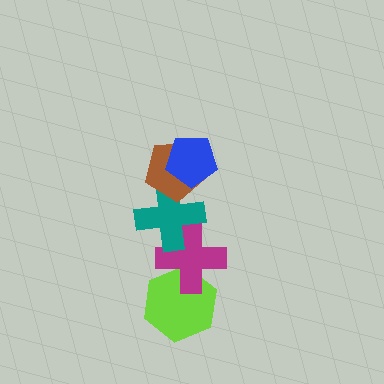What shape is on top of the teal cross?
The brown pentagon is on top of the teal cross.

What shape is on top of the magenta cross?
The teal cross is on top of the magenta cross.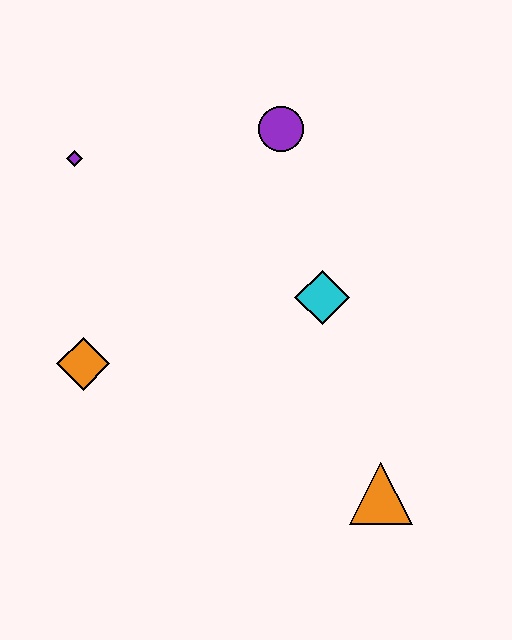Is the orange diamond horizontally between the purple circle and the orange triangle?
No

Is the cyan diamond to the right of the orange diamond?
Yes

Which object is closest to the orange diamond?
The purple diamond is closest to the orange diamond.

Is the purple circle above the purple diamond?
Yes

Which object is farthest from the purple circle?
The orange triangle is farthest from the purple circle.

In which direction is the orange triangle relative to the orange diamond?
The orange triangle is to the right of the orange diamond.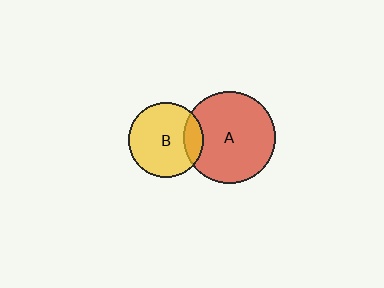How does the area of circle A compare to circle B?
Approximately 1.5 times.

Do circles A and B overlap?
Yes.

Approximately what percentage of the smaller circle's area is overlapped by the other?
Approximately 15%.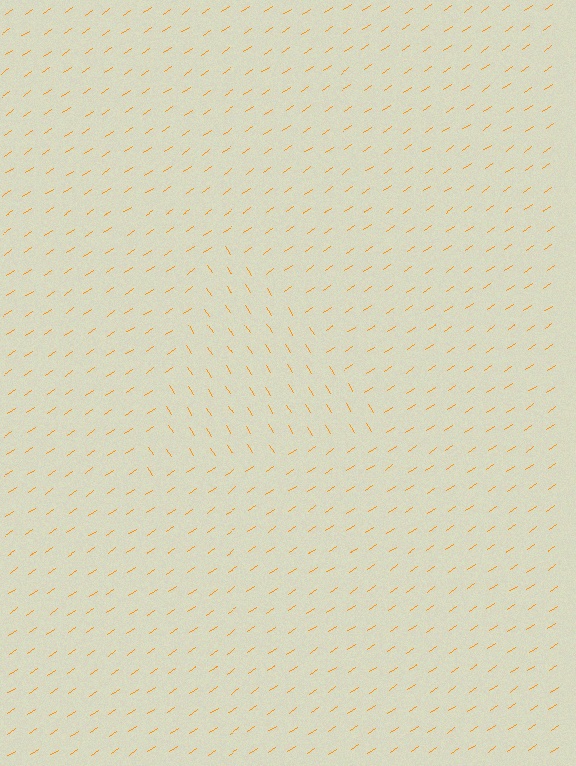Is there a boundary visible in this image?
Yes, there is a texture boundary formed by a change in line orientation.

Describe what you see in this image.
The image is filled with small orange line segments. A triangle region in the image has lines oriented differently from the surrounding lines, creating a visible texture boundary.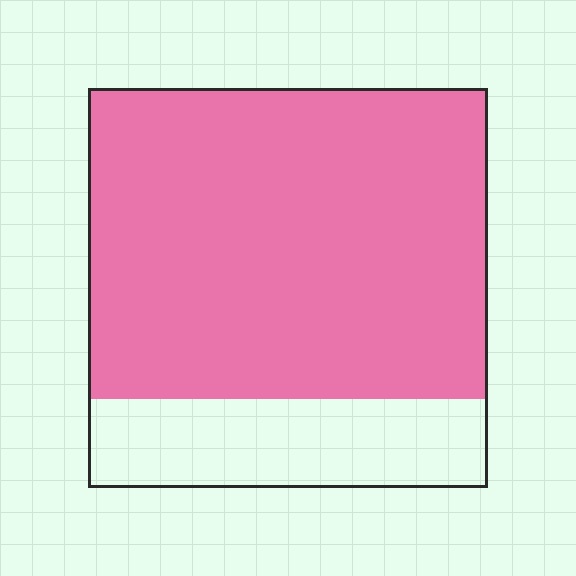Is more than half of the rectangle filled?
Yes.